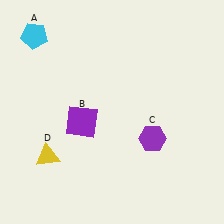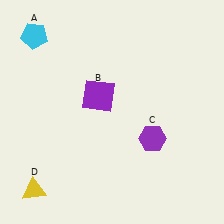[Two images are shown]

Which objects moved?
The objects that moved are: the purple square (B), the yellow triangle (D).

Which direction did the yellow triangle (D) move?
The yellow triangle (D) moved down.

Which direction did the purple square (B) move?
The purple square (B) moved up.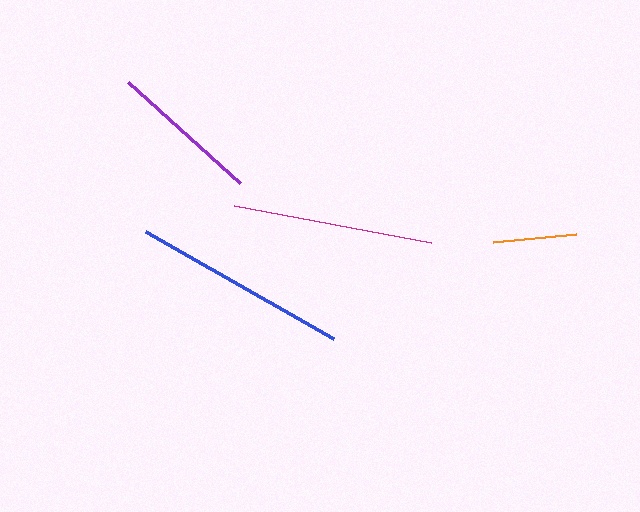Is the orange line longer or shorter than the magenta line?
The magenta line is longer than the orange line.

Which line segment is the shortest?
The orange line is the shortest at approximately 83 pixels.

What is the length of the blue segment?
The blue segment is approximately 216 pixels long.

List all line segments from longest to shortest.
From longest to shortest: blue, magenta, purple, orange.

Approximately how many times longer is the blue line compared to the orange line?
The blue line is approximately 2.6 times the length of the orange line.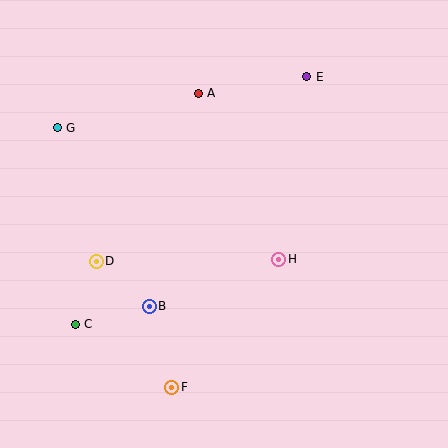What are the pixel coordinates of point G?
Point G is at (57, 128).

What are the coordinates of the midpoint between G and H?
The midpoint between G and H is at (168, 193).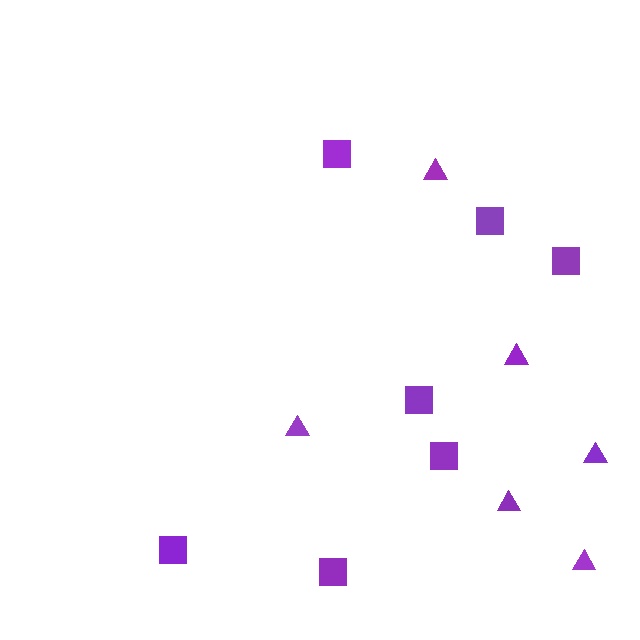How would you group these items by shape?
There are 2 groups: one group of squares (7) and one group of triangles (6).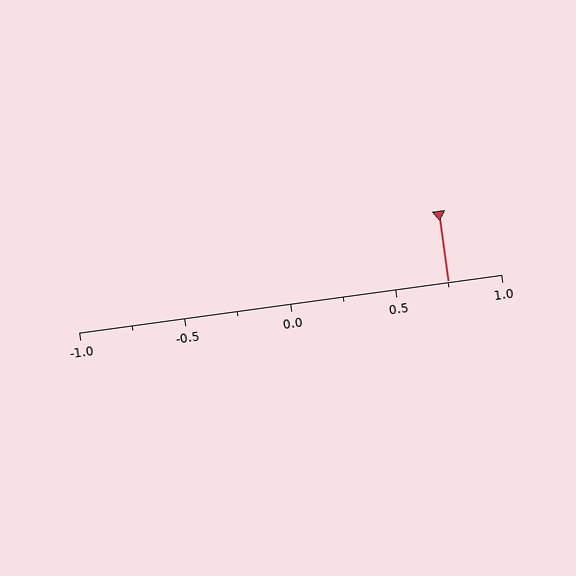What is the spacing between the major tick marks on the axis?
The major ticks are spaced 0.5 apart.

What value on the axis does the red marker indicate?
The marker indicates approximately 0.75.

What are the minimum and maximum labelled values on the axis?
The axis runs from -1.0 to 1.0.